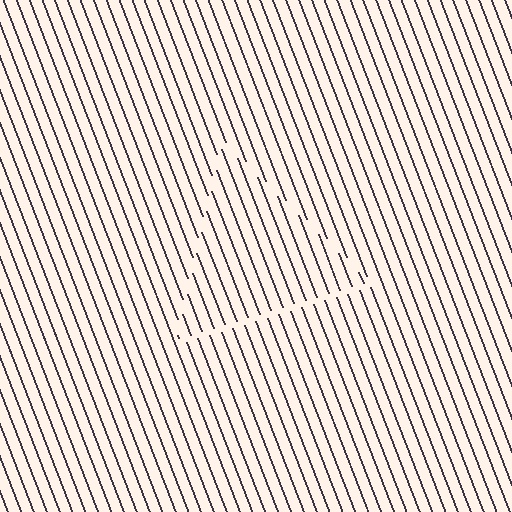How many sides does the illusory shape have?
3 sides — the line-ends trace a triangle.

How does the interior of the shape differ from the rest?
The interior of the shape contains the same grating, shifted by half a period — the contour is defined by the phase discontinuity where line-ends from the inner and outer gratings abut.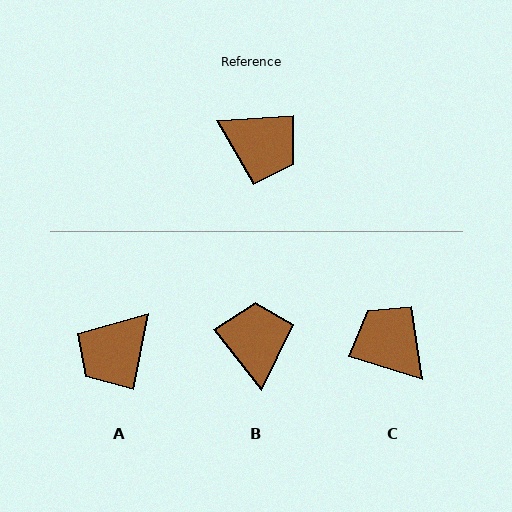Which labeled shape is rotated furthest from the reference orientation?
C, about 159 degrees away.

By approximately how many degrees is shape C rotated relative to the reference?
Approximately 159 degrees counter-clockwise.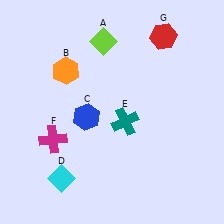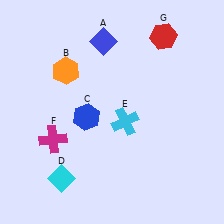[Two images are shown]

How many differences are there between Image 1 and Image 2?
There are 2 differences between the two images.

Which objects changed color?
A changed from lime to blue. E changed from teal to cyan.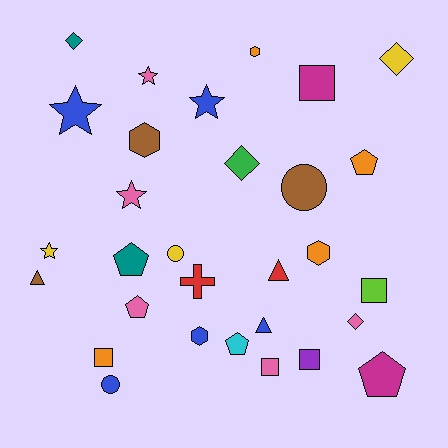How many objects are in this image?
There are 30 objects.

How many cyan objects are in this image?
There is 1 cyan object.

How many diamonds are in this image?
There are 4 diamonds.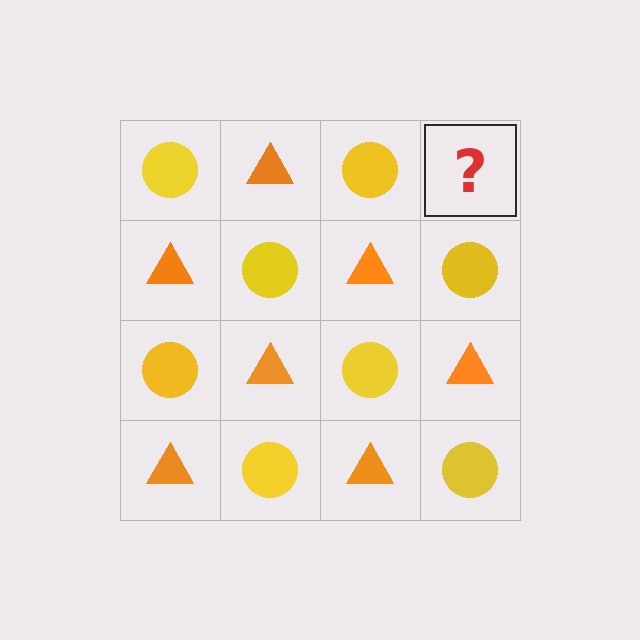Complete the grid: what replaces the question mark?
The question mark should be replaced with an orange triangle.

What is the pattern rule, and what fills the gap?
The rule is that it alternates yellow circle and orange triangle in a checkerboard pattern. The gap should be filled with an orange triangle.